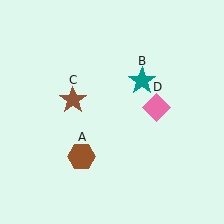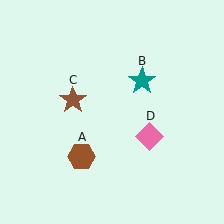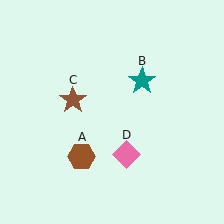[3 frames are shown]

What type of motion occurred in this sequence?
The pink diamond (object D) rotated clockwise around the center of the scene.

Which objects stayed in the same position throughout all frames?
Brown hexagon (object A) and teal star (object B) and brown star (object C) remained stationary.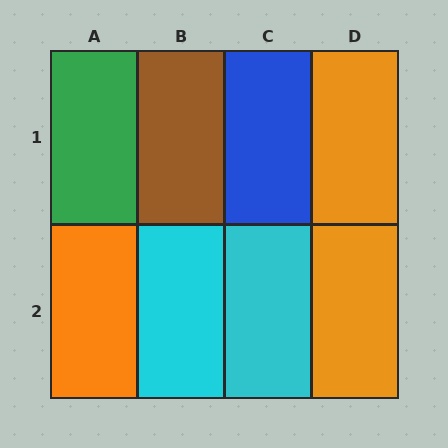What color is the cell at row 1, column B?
Brown.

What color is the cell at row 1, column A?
Green.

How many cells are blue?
1 cell is blue.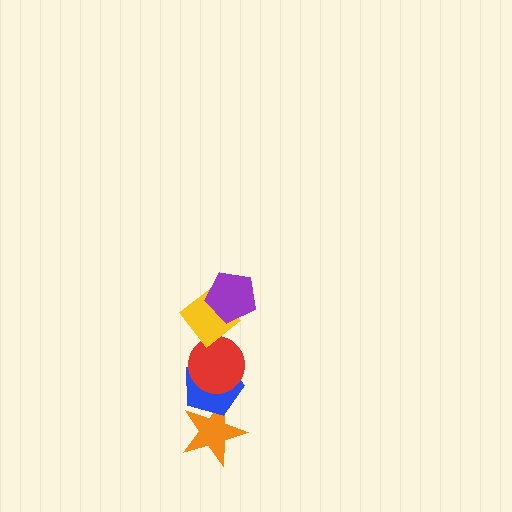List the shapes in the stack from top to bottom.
From top to bottom: the purple pentagon, the yellow diamond, the red circle, the blue pentagon, the orange star.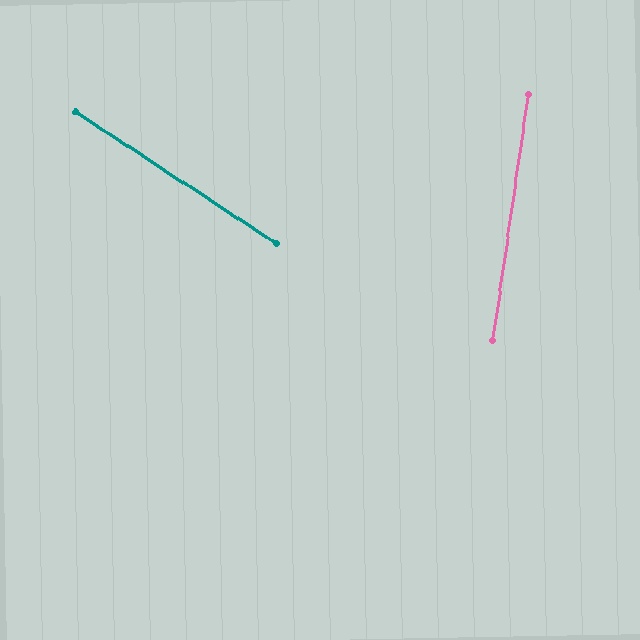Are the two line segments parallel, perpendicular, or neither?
Neither parallel nor perpendicular — they differ by about 65°.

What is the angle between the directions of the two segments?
Approximately 65 degrees.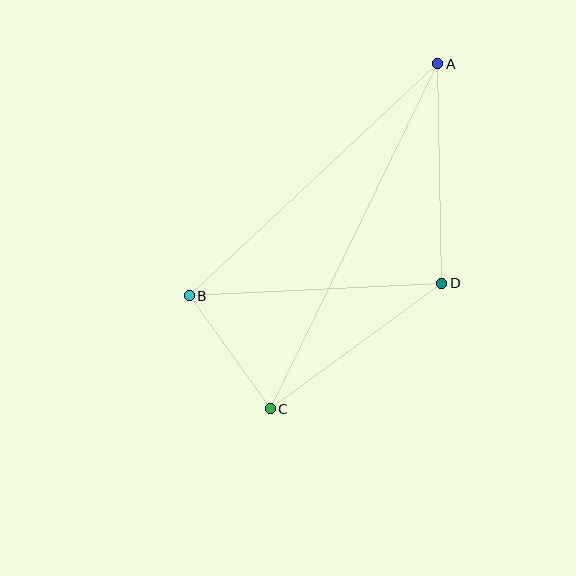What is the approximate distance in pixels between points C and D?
The distance between C and D is approximately 213 pixels.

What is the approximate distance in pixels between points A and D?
The distance between A and D is approximately 220 pixels.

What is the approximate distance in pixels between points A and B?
The distance between A and B is approximately 340 pixels.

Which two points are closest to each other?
Points B and C are closest to each other.